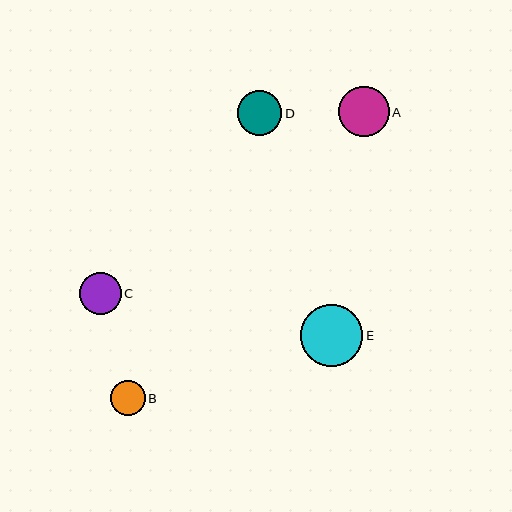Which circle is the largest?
Circle E is the largest with a size of approximately 63 pixels.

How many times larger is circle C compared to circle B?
Circle C is approximately 1.2 times the size of circle B.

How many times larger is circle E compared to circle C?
Circle E is approximately 1.5 times the size of circle C.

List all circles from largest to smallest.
From largest to smallest: E, A, D, C, B.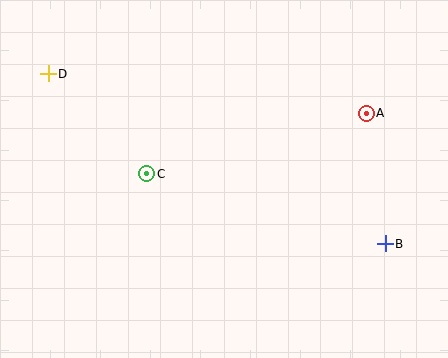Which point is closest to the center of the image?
Point C at (147, 174) is closest to the center.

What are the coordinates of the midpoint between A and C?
The midpoint between A and C is at (257, 144).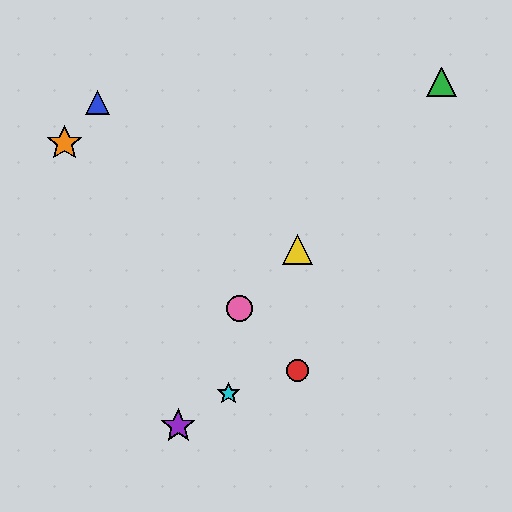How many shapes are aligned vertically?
2 shapes (the red circle, the yellow triangle) are aligned vertically.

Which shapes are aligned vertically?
The red circle, the yellow triangle are aligned vertically.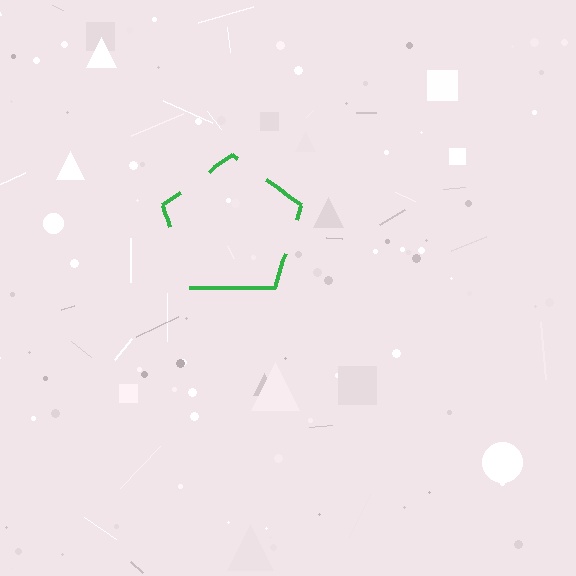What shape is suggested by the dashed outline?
The dashed outline suggests a pentagon.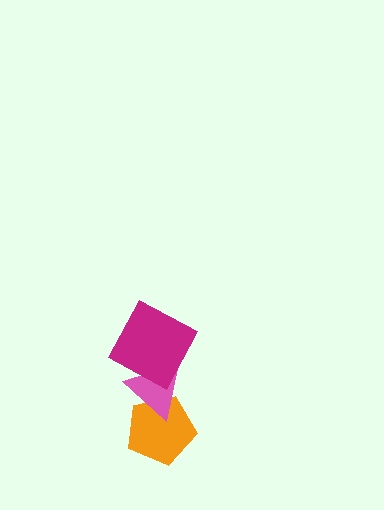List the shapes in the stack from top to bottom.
From top to bottom: the magenta square, the pink triangle, the orange pentagon.